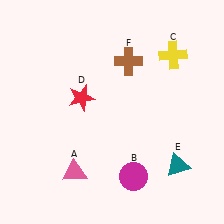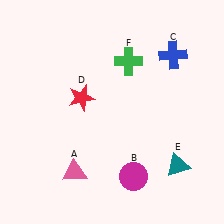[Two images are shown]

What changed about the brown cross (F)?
In Image 1, F is brown. In Image 2, it changed to green.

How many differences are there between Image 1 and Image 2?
There are 2 differences between the two images.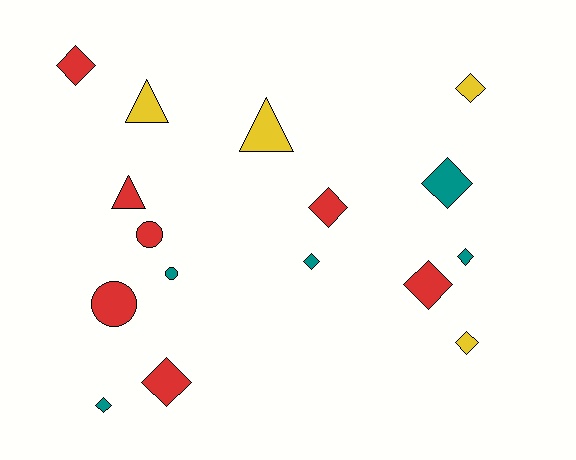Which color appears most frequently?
Red, with 7 objects.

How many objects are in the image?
There are 16 objects.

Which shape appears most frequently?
Diamond, with 10 objects.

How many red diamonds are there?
There are 4 red diamonds.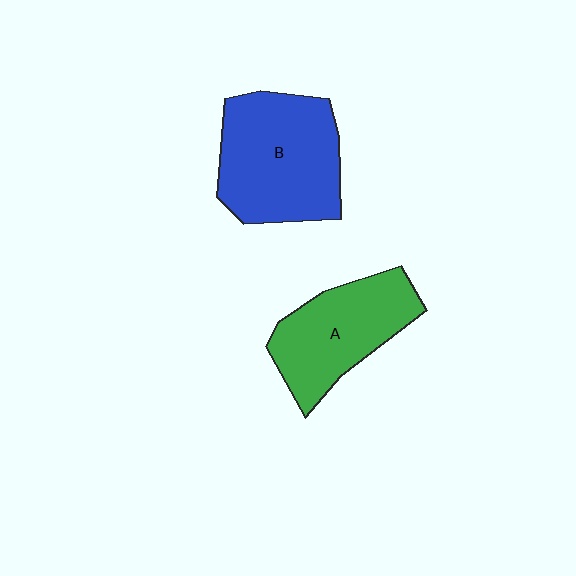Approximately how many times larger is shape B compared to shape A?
Approximately 1.2 times.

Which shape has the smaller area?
Shape A (green).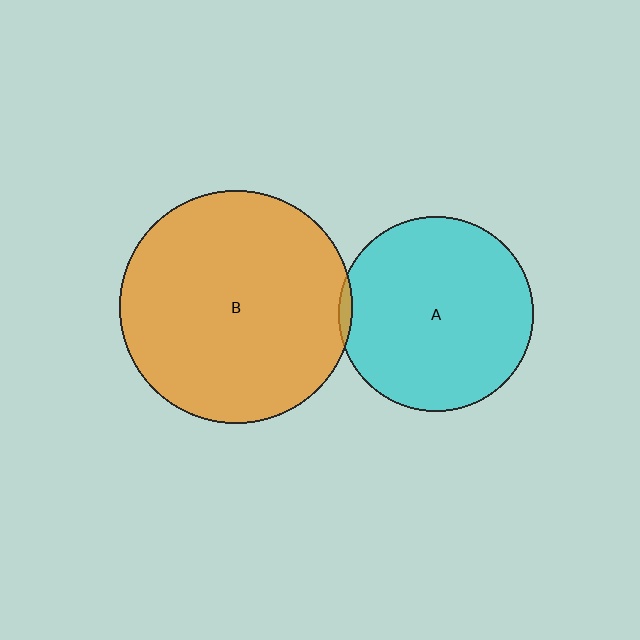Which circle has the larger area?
Circle B (orange).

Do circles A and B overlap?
Yes.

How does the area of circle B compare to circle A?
Approximately 1.4 times.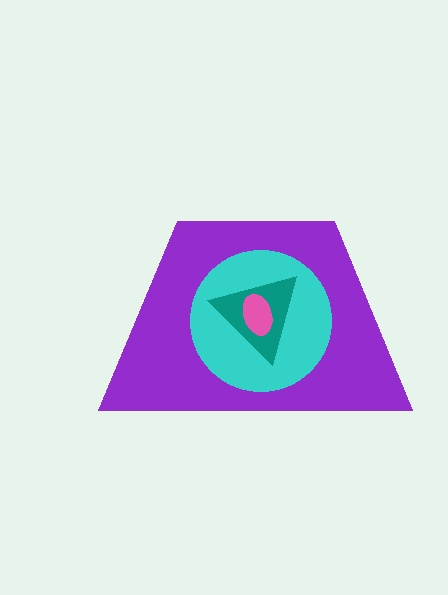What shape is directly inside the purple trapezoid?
The cyan circle.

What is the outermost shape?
The purple trapezoid.